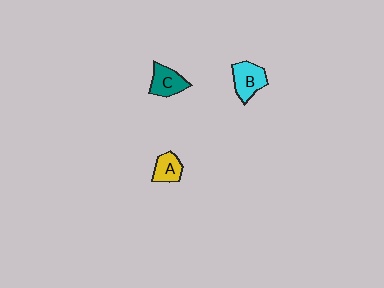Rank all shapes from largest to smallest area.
From largest to smallest: B (cyan), C (teal), A (yellow).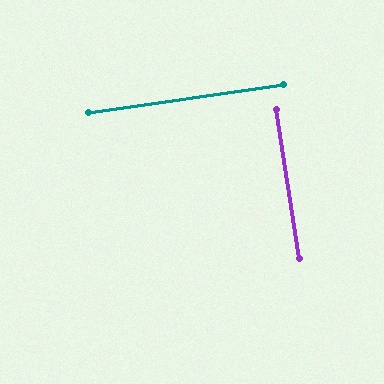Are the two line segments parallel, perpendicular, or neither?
Perpendicular — they meet at approximately 89°.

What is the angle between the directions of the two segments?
Approximately 89 degrees.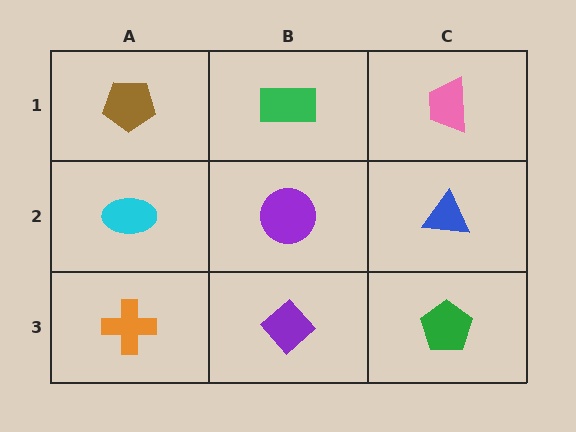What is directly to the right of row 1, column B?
A pink trapezoid.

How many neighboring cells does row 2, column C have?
3.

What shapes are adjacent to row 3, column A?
A cyan ellipse (row 2, column A), a purple diamond (row 3, column B).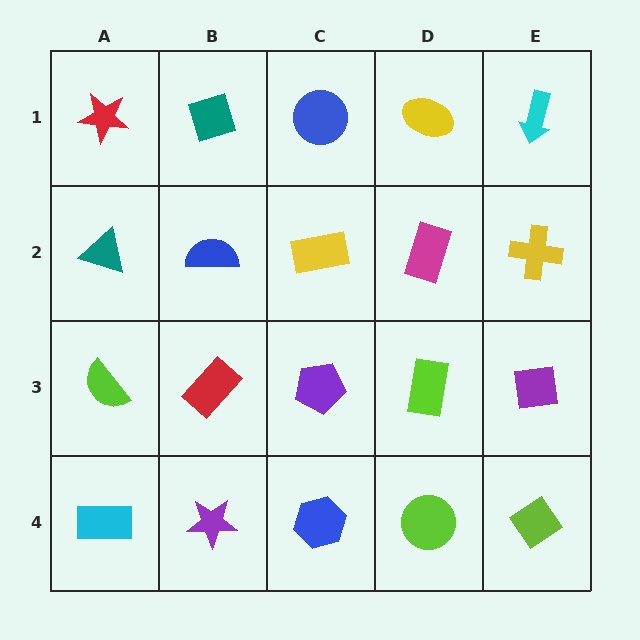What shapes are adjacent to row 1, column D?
A magenta rectangle (row 2, column D), a blue circle (row 1, column C), a cyan arrow (row 1, column E).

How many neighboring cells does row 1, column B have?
3.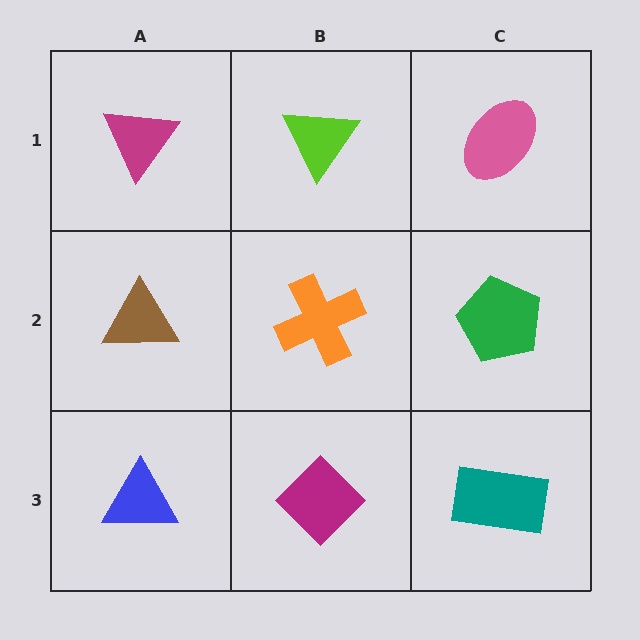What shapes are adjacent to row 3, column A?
A brown triangle (row 2, column A), a magenta diamond (row 3, column B).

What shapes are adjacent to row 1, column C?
A green pentagon (row 2, column C), a lime triangle (row 1, column B).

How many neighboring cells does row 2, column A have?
3.